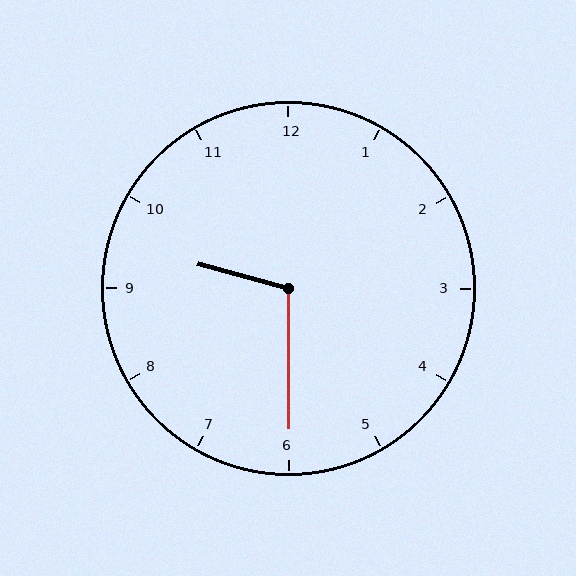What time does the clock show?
9:30.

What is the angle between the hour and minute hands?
Approximately 105 degrees.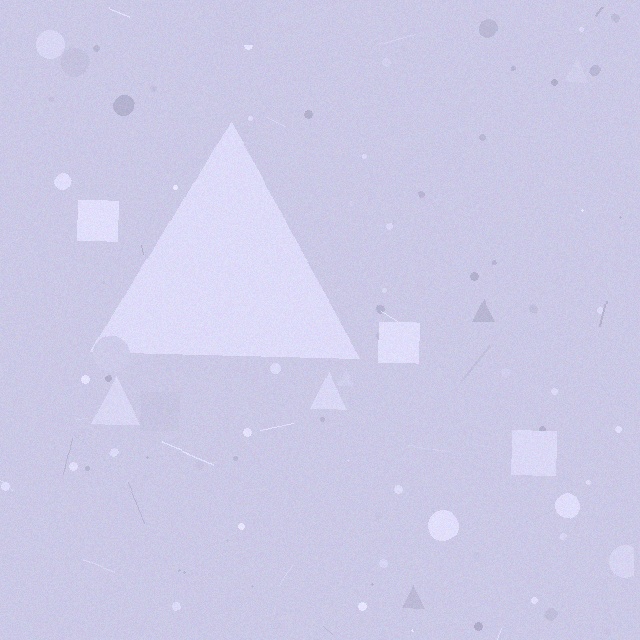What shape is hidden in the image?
A triangle is hidden in the image.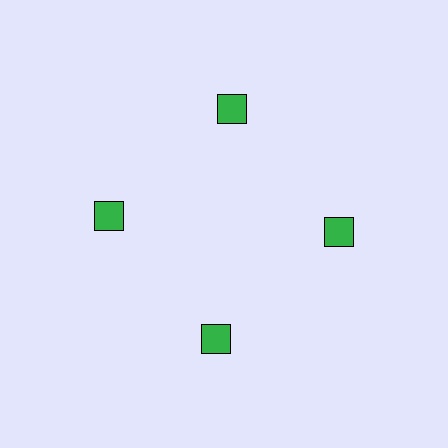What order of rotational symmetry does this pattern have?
This pattern has 4-fold rotational symmetry.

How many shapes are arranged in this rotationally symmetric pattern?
There are 4 shapes, arranged in 4 groups of 1.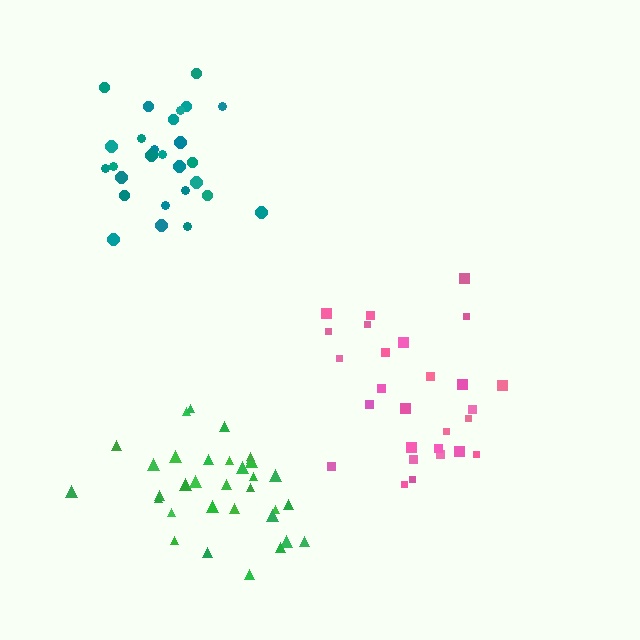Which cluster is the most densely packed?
Green.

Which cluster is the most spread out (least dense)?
Pink.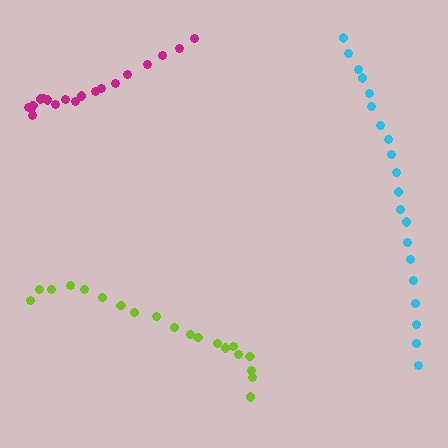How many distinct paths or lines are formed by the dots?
There are 3 distinct paths.